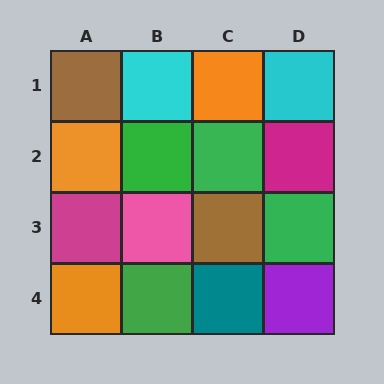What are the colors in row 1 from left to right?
Brown, cyan, orange, cyan.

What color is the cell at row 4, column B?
Green.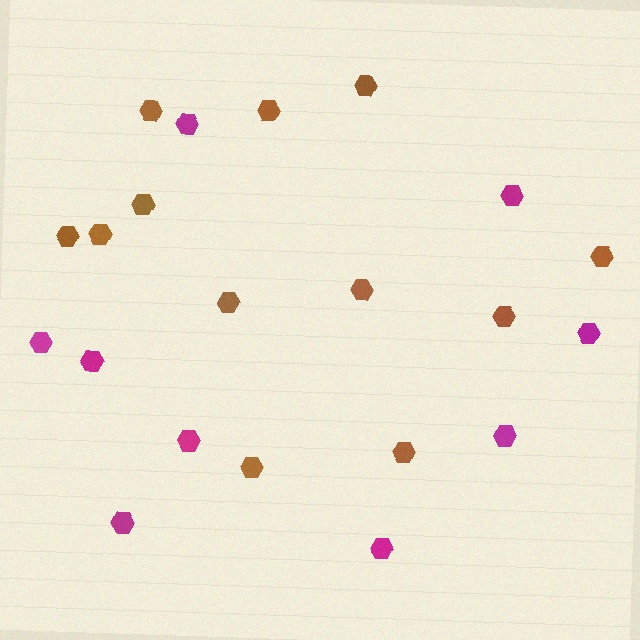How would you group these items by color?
There are 2 groups: one group of magenta hexagons (9) and one group of brown hexagons (12).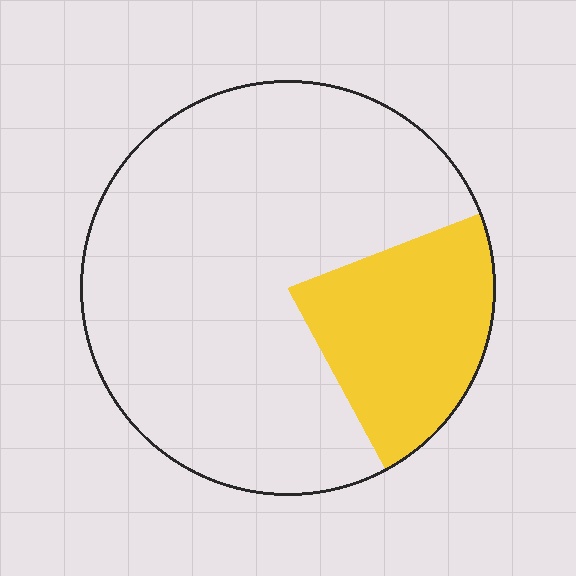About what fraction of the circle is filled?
About one quarter (1/4).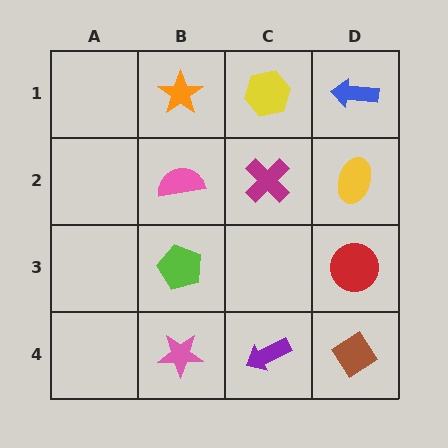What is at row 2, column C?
A magenta cross.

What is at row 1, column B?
An orange star.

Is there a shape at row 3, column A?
No, that cell is empty.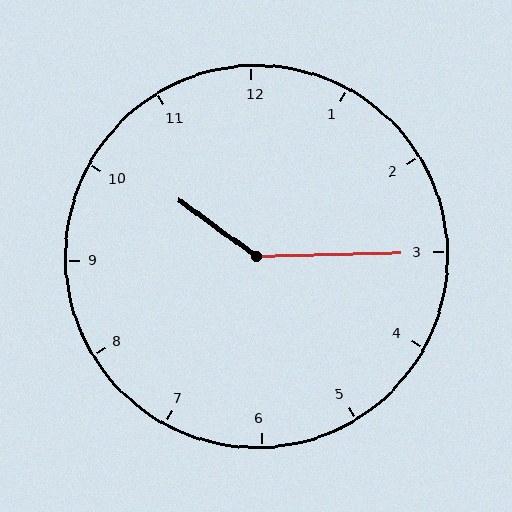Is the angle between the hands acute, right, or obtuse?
It is obtuse.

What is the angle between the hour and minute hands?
Approximately 142 degrees.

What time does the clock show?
10:15.